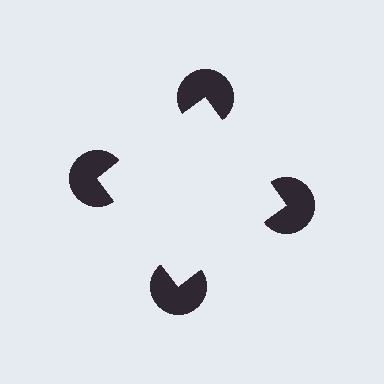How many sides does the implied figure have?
4 sides.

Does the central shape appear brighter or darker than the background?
It typically appears slightly brighter than the background, even though no actual brightness change is drawn.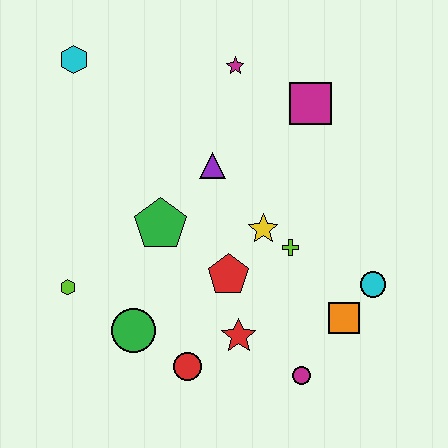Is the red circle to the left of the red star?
Yes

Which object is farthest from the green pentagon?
The cyan circle is farthest from the green pentagon.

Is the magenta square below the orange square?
No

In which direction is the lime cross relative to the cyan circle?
The lime cross is to the left of the cyan circle.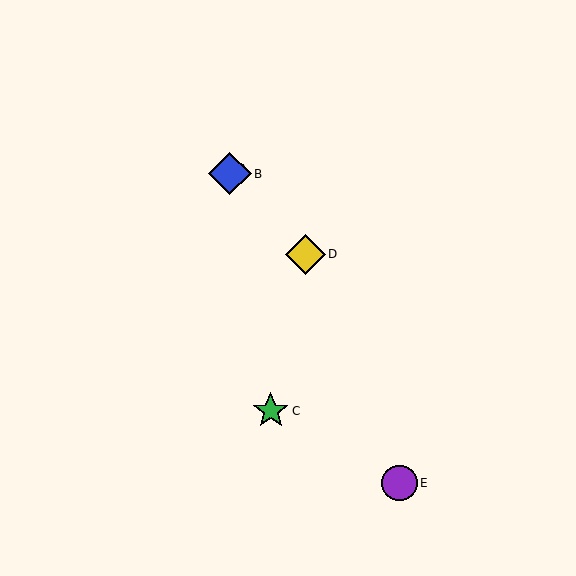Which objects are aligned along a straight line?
Objects A, B, D are aligned along a straight line.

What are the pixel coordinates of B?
Object B is at (230, 174).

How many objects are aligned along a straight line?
3 objects (A, B, D) are aligned along a straight line.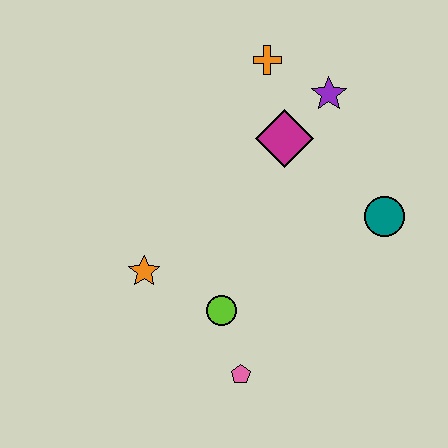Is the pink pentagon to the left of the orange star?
No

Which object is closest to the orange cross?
The purple star is closest to the orange cross.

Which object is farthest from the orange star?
The purple star is farthest from the orange star.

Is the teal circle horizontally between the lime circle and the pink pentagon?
No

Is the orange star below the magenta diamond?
Yes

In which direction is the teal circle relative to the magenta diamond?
The teal circle is to the right of the magenta diamond.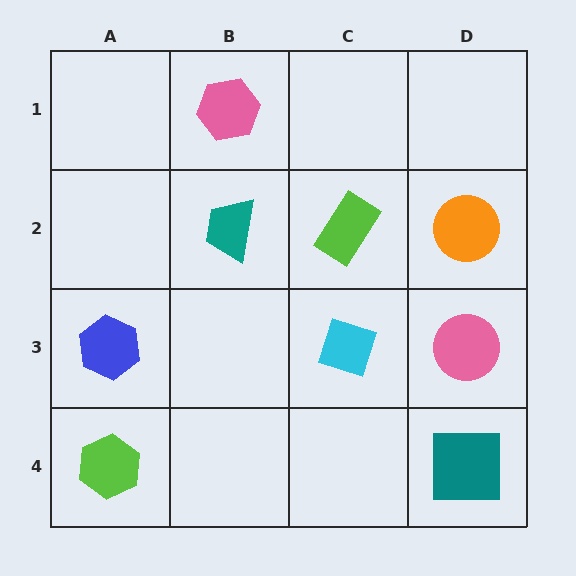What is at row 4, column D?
A teal square.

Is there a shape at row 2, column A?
No, that cell is empty.